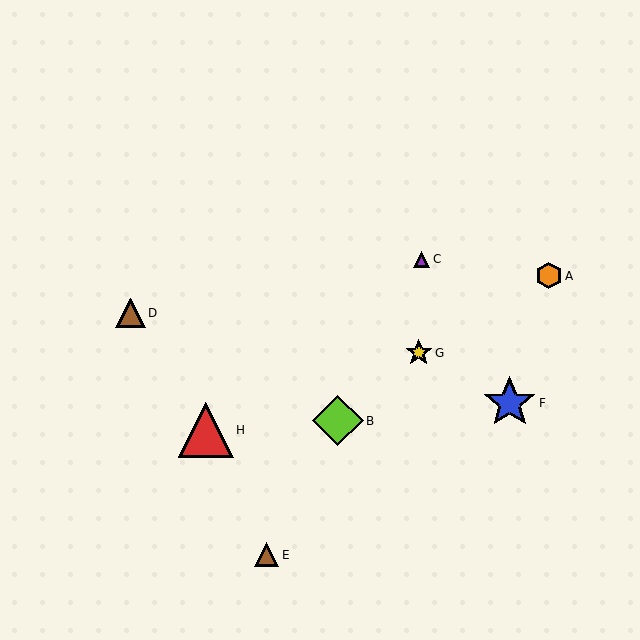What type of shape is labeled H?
Shape H is a red triangle.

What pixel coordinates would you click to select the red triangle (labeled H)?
Click at (206, 430) to select the red triangle H.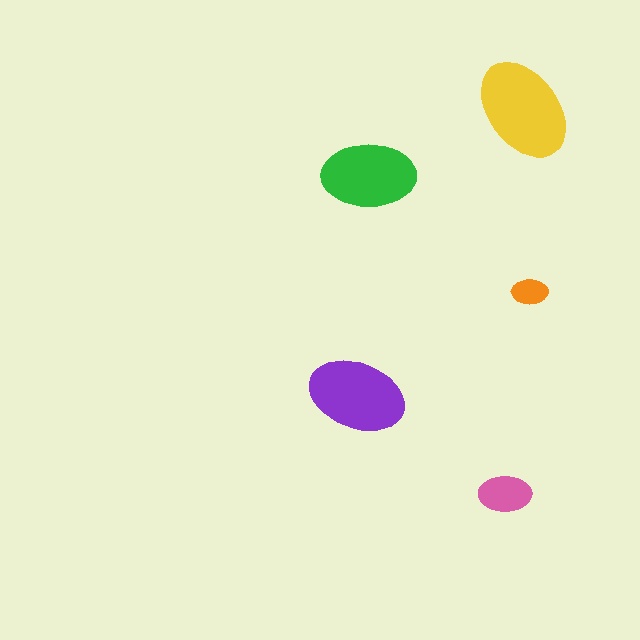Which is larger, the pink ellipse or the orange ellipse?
The pink one.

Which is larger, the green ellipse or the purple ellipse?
The purple one.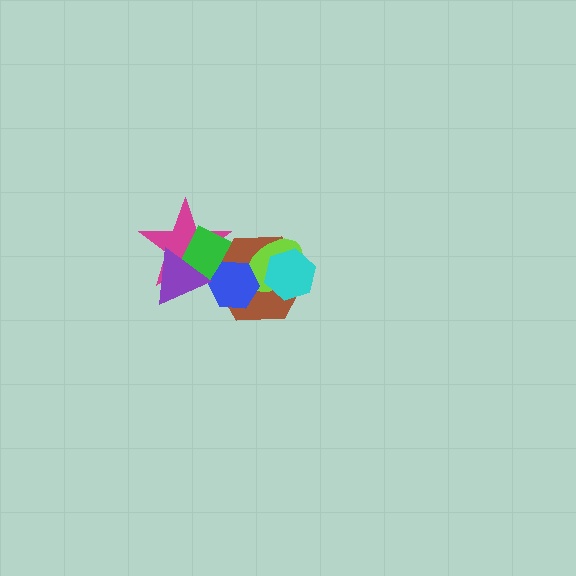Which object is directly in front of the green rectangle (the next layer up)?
The brown hexagon is directly in front of the green rectangle.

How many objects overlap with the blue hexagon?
4 objects overlap with the blue hexagon.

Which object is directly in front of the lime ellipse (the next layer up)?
The blue hexagon is directly in front of the lime ellipse.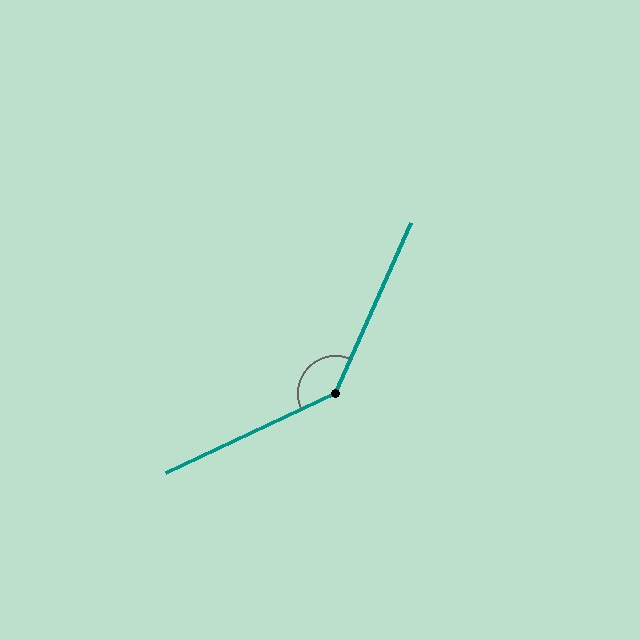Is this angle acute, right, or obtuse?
It is obtuse.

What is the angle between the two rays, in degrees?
Approximately 139 degrees.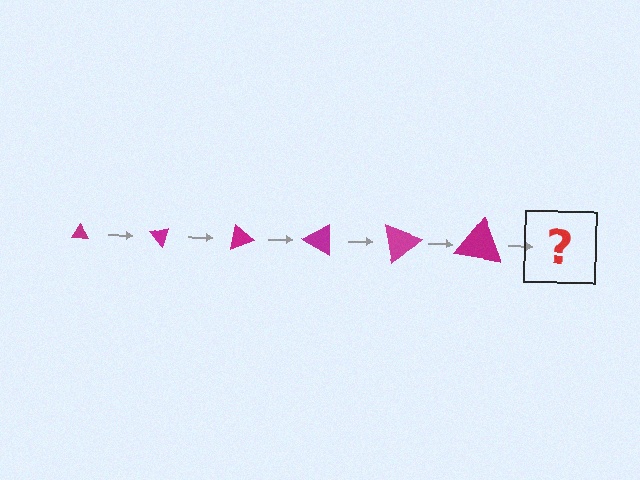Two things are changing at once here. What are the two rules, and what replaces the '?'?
The two rules are that the triangle grows larger each step and it rotates 50 degrees each step. The '?' should be a triangle, larger than the previous one and rotated 300 degrees from the start.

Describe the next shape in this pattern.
It should be a triangle, larger than the previous one and rotated 300 degrees from the start.